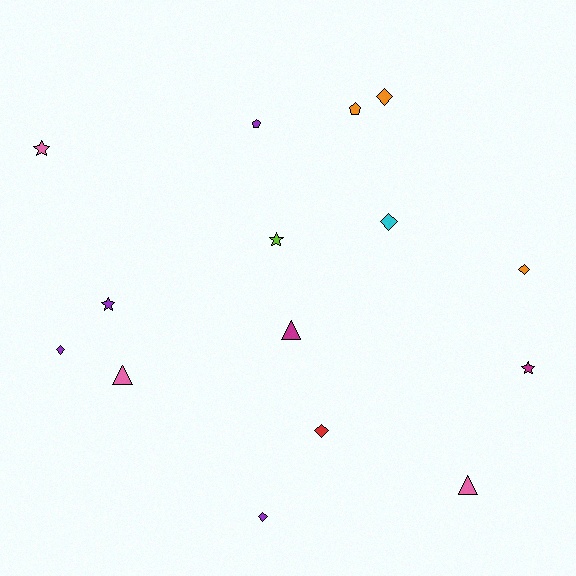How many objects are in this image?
There are 15 objects.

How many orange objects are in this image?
There are 3 orange objects.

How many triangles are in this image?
There are 3 triangles.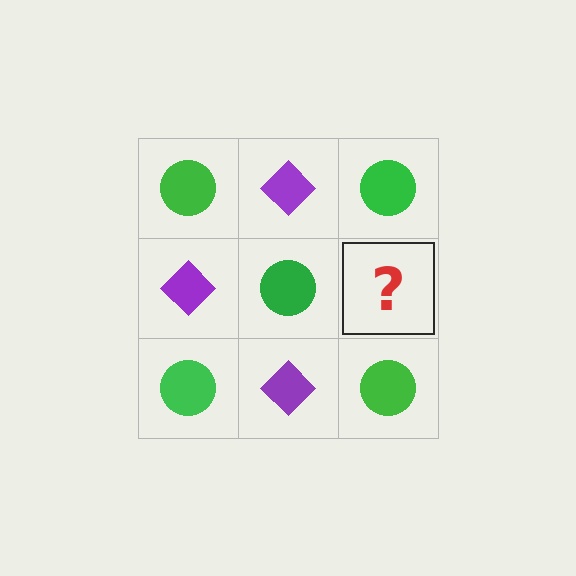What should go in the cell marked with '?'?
The missing cell should contain a purple diamond.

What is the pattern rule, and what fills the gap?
The rule is that it alternates green circle and purple diamond in a checkerboard pattern. The gap should be filled with a purple diamond.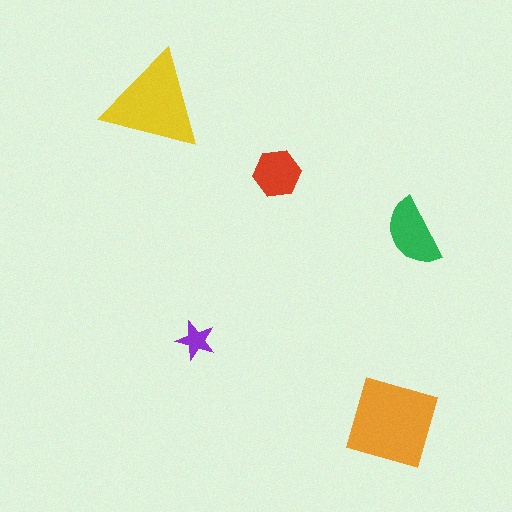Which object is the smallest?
The purple star.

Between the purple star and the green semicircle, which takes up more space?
The green semicircle.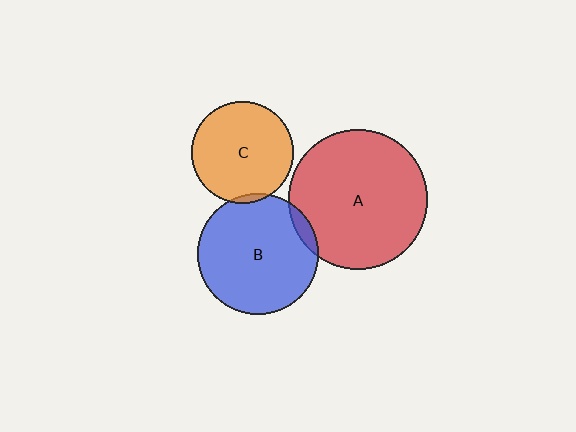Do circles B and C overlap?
Yes.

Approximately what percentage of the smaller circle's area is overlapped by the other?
Approximately 5%.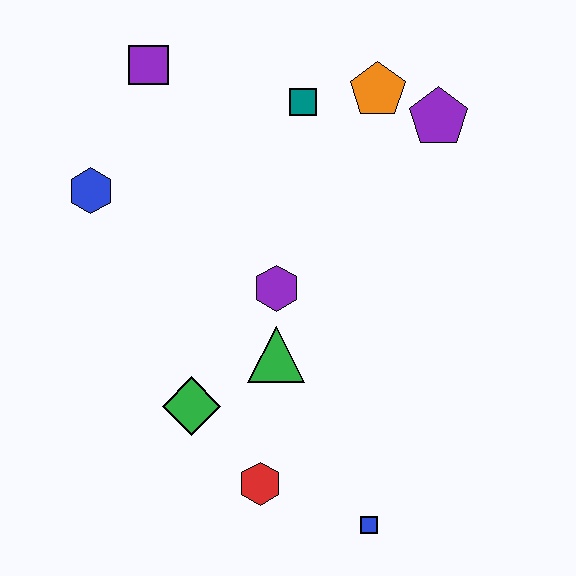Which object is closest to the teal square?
The orange pentagon is closest to the teal square.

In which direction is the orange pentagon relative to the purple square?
The orange pentagon is to the right of the purple square.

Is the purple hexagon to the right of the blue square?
No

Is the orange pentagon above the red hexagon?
Yes